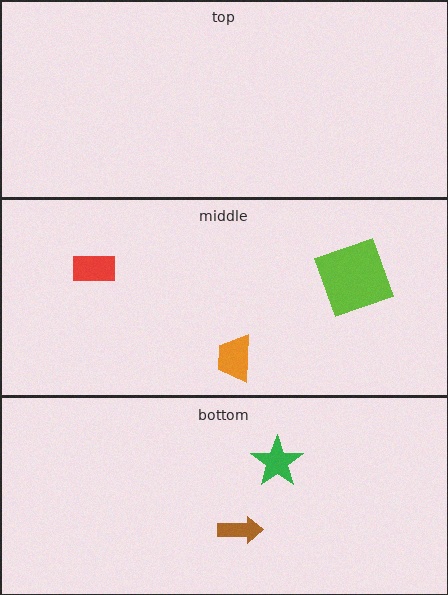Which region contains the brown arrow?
The bottom region.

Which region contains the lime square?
The middle region.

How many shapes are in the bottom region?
2.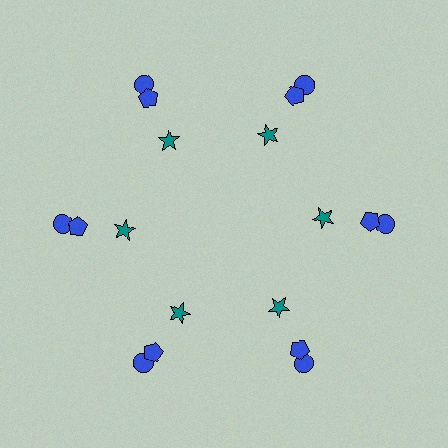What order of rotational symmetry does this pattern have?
This pattern has 6-fold rotational symmetry.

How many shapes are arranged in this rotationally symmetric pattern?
There are 18 shapes, arranged in 6 groups of 3.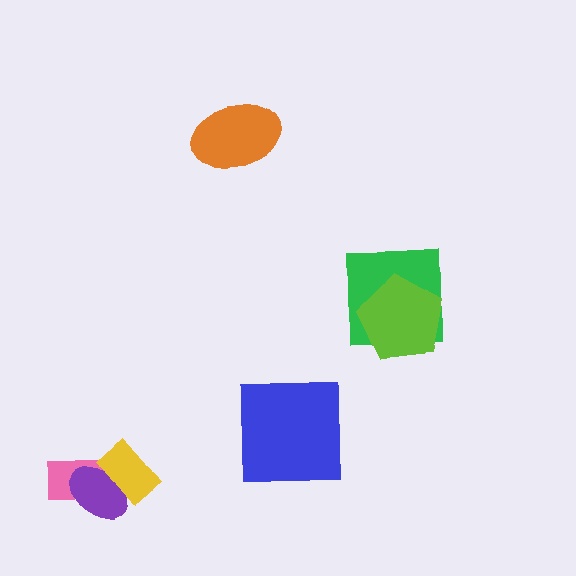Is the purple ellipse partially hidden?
Yes, it is partially covered by another shape.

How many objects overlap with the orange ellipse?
0 objects overlap with the orange ellipse.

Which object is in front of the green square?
The lime pentagon is in front of the green square.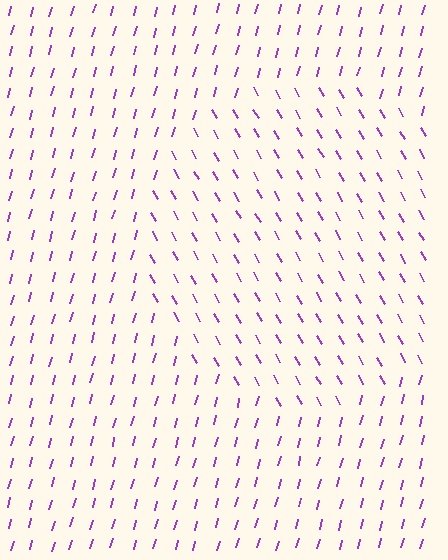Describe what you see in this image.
The image is filled with small purple line segments. A circle region in the image has lines oriented differently from the surrounding lines, creating a visible texture boundary.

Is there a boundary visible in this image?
Yes, there is a texture boundary formed by a change in line orientation.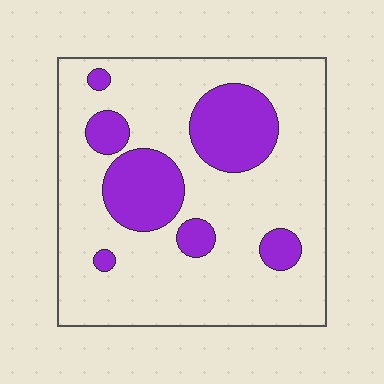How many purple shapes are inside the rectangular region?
7.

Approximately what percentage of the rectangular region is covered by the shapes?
Approximately 25%.